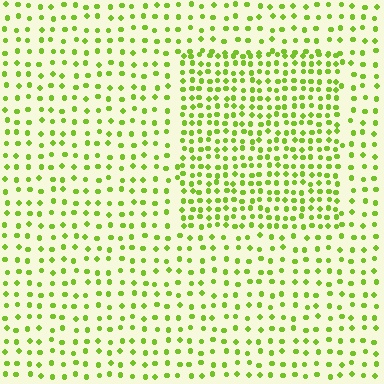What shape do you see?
I see a rectangle.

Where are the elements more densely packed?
The elements are more densely packed inside the rectangle boundary.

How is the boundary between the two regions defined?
The boundary is defined by a change in element density (approximately 1.8x ratio). All elements are the same color, size, and shape.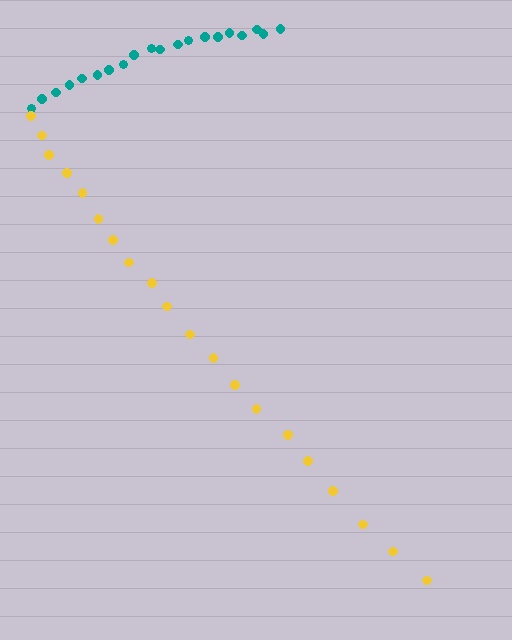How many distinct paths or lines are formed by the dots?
There are 2 distinct paths.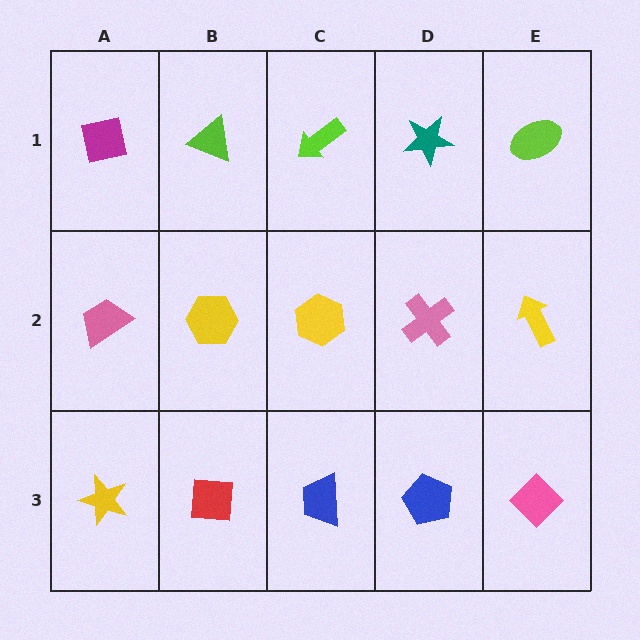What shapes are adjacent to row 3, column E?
A yellow arrow (row 2, column E), a blue pentagon (row 3, column D).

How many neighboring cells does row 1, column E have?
2.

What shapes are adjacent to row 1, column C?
A yellow hexagon (row 2, column C), a lime triangle (row 1, column B), a teal star (row 1, column D).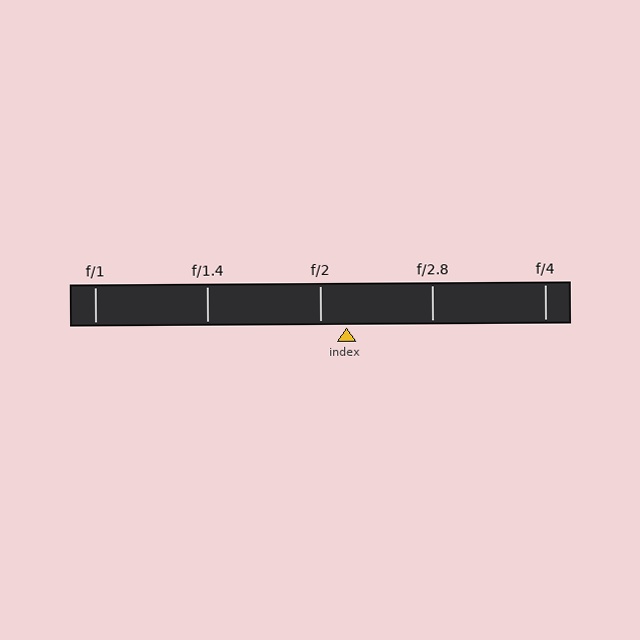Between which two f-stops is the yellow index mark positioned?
The index mark is between f/2 and f/2.8.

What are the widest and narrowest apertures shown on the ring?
The widest aperture shown is f/1 and the narrowest is f/4.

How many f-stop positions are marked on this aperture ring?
There are 5 f-stop positions marked.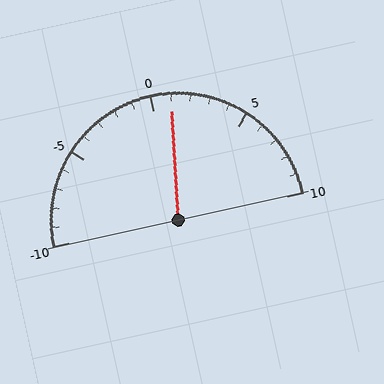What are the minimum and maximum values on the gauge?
The gauge ranges from -10 to 10.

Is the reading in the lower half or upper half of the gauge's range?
The reading is in the upper half of the range (-10 to 10).